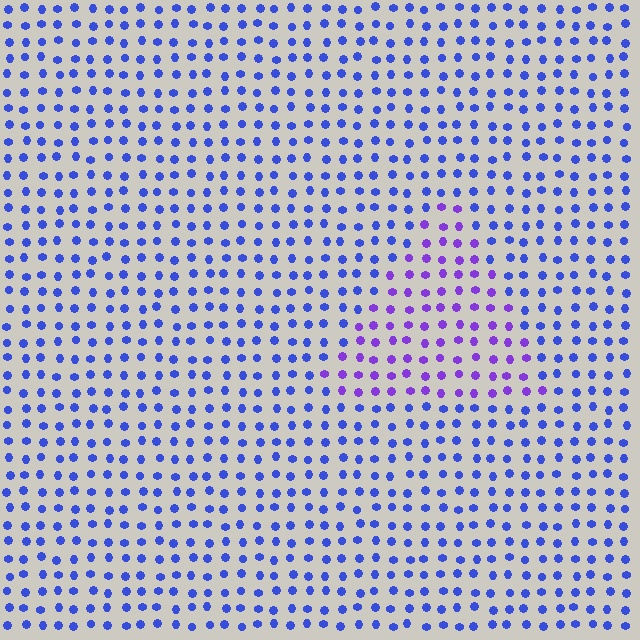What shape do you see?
I see a triangle.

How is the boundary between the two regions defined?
The boundary is defined purely by a slight shift in hue (about 37 degrees). Spacing, size, and orientation are identical on both sides.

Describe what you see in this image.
The image is filled with small blue elements in a uniform arrangement. A triangle-shaped region is visible where the elements are tinted to a slightly different hue, forming a subtle color boundary.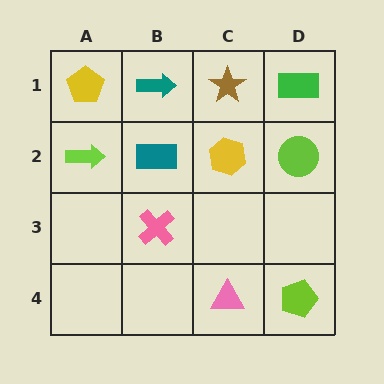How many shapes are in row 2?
4 shapes.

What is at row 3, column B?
A pink cross.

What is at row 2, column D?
A lime circle.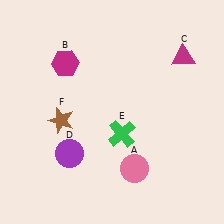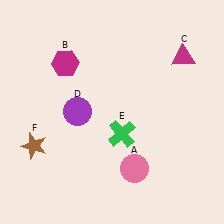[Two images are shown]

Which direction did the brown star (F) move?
The brown star (F) moved left.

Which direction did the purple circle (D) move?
The purple circle (D) moved up.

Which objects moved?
The objects that moved are: the purple circle (D), the brown star (F).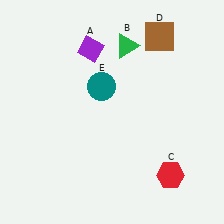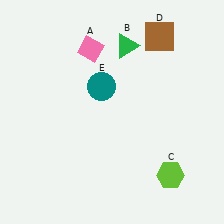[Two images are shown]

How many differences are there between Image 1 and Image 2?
There are 2 differences between the two images.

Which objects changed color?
A changed from purple to pink. C changed from red to lime.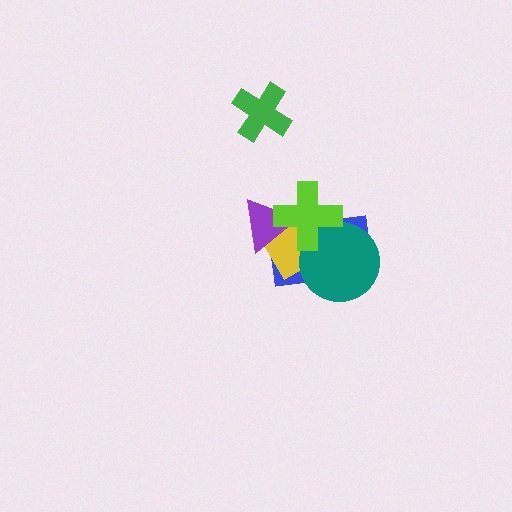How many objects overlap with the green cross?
0 objects overlap with the green cross.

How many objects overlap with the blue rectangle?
4 objects overlap with the blue rectangle.